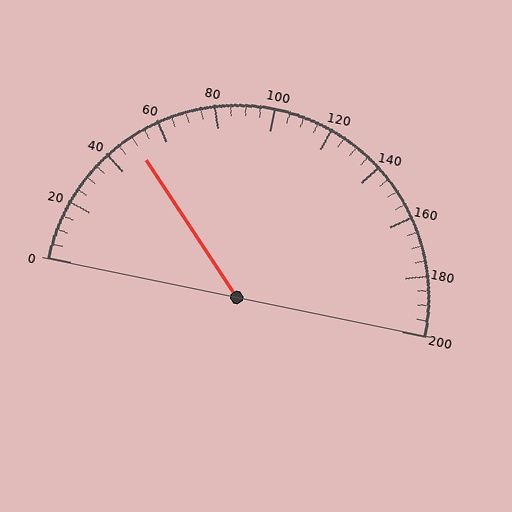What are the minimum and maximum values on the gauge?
The gauge ranges from 0 to 200.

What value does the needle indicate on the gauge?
The needle indicates approximately 50.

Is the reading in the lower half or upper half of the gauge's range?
The reading is in the lower half of the range (0 to 200).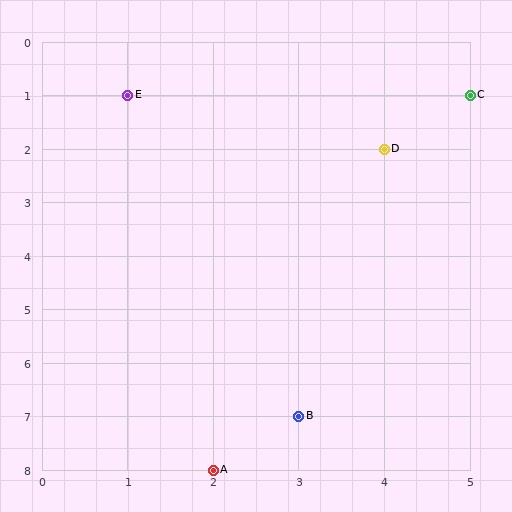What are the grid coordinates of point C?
Point C is at grid coordinates (5, 1).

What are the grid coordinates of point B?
Point B is at grid coordinates (3, 7).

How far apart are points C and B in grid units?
Points C and B are 2 columns and 6 rows apart (about 6.3 grid units diagonally).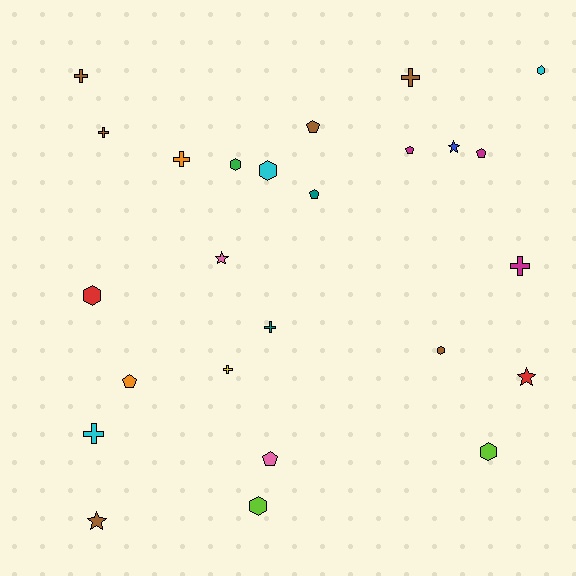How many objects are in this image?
There are 25 objects.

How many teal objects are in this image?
There are 2 teal objects.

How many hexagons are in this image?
There are 7 hexagons.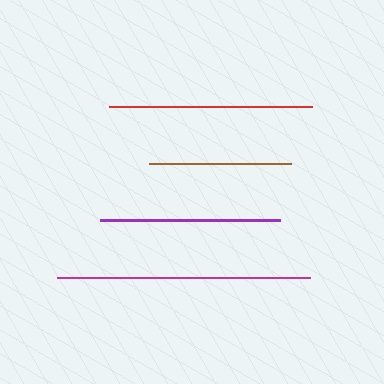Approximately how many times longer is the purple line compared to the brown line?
The purple line is approximately 1.3 times the length of the brown line.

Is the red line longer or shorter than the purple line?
The red line is longer than the purple line.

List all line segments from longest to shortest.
From longest to shortest: magenta, red, purple, brown.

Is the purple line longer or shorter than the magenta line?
The magenta line is longer than the purple line.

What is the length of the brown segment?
The brown segment is approximately 142 pixels long.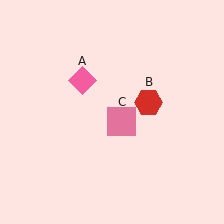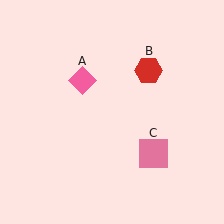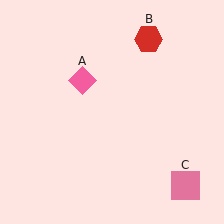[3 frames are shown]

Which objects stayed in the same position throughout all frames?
Pink diamond (object A) remained stationary.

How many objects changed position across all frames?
2 objects changed position: red hexagon (object B), pink square (object C).